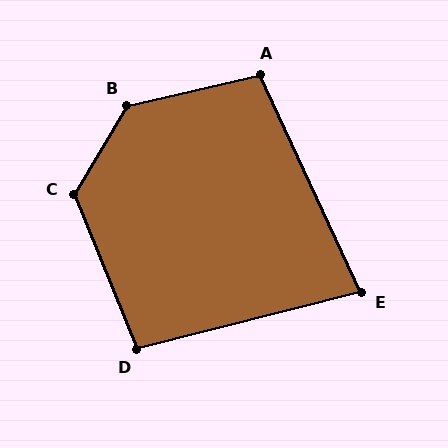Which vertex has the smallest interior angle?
E, at approximately 79 degrees.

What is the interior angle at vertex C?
Approximately 127 degrees (obtuse).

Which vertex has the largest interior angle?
B, at approximately 134 degrees.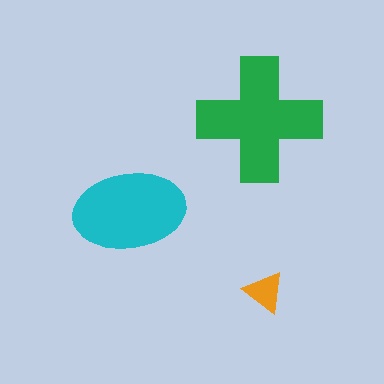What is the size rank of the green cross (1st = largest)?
1st.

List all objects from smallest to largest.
The orange triangle, the cyan ellipse, the green cross.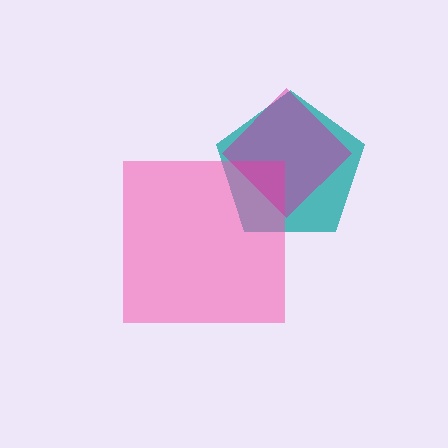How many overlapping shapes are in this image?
There are 3 overlapping shapes in the image.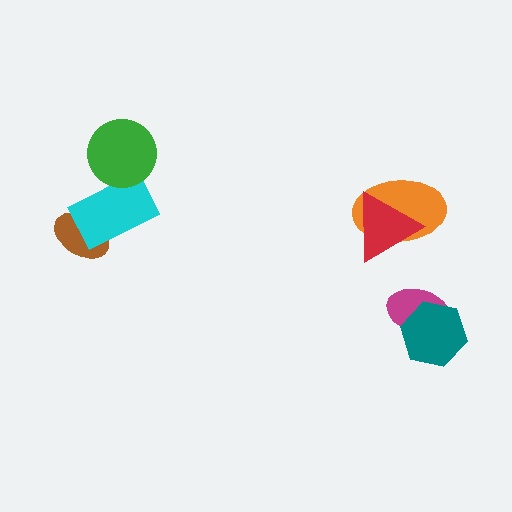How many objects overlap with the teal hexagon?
1 object overlaps with the teal hexagon.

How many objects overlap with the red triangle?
1 object overlaps with the red triangle.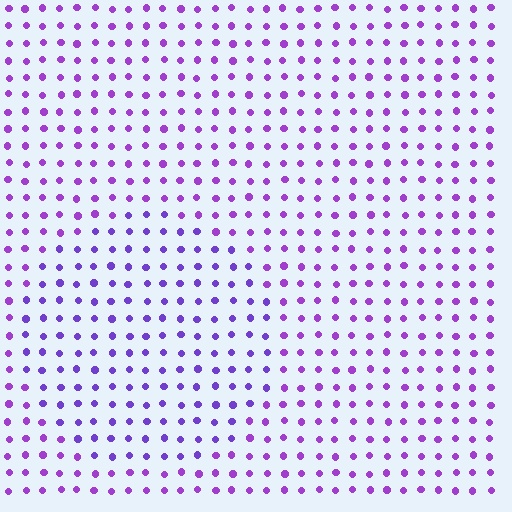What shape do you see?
I see a circle.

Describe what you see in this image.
The image is filled with small purple elements in a uniform arrangement. A circle-shaped region is visible where the elements are tinted to a slightly different hue, forming a subtle color boundary.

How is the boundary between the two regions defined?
The boundary is defined purely by a slight shift in hue (about 20 degrees). Spacing, size, and orientation are identical on both sides.